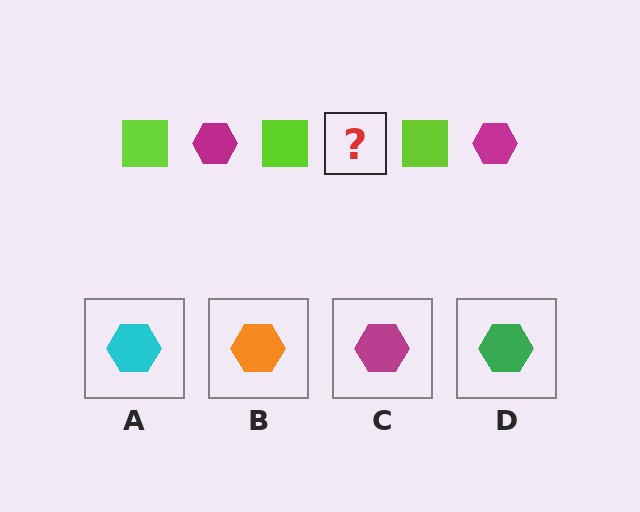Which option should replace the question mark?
Option C.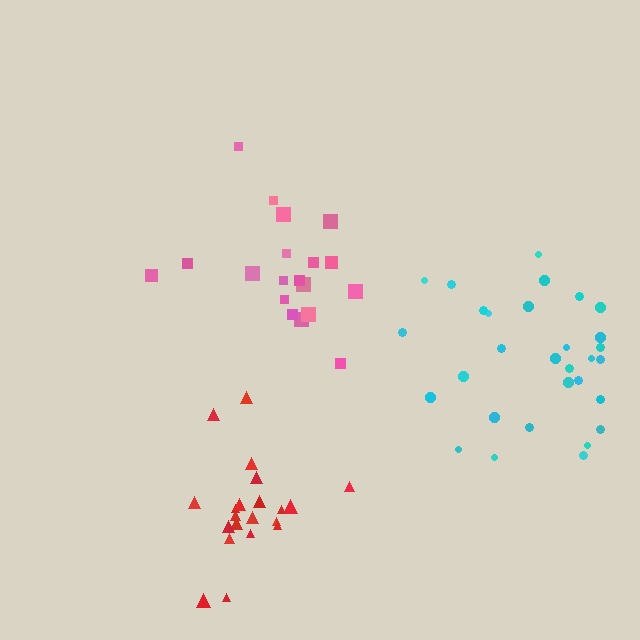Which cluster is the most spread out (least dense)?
Cyan.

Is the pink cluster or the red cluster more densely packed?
Pink.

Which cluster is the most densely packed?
Pink.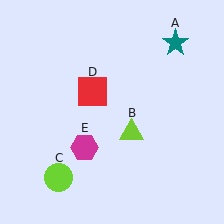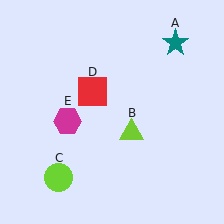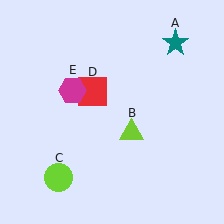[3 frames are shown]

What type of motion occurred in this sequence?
The magenta hexagon (object E) rotated clockwise around the center of the scene.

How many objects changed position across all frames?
1 object changed position: magenta hexagon (object E).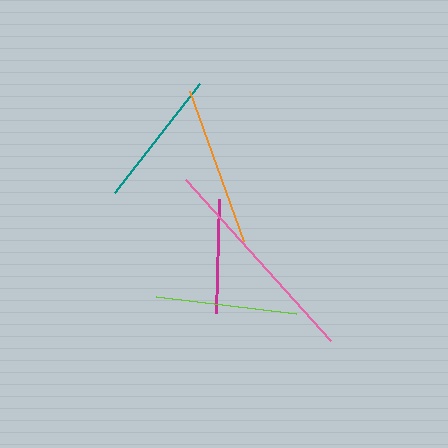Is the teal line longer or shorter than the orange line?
The orange line is longer than the teal line.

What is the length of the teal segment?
The teal segment is approximately 138 pixels long.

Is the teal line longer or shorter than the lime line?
The lime line is longer than the teal line.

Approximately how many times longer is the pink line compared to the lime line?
The pink line is approximately 1.5 times the length of the lime line.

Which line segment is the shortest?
The magenta line is the shortest at approximately 114 pixels.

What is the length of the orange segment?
The orange segment is approximately 159 pixels long.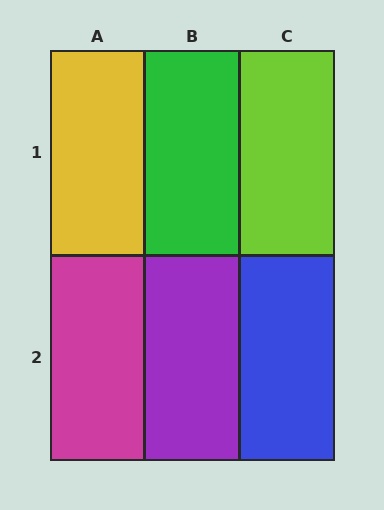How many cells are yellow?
1 cell is yellow.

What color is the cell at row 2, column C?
Blue.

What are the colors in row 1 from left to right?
Yellow, green, lime.